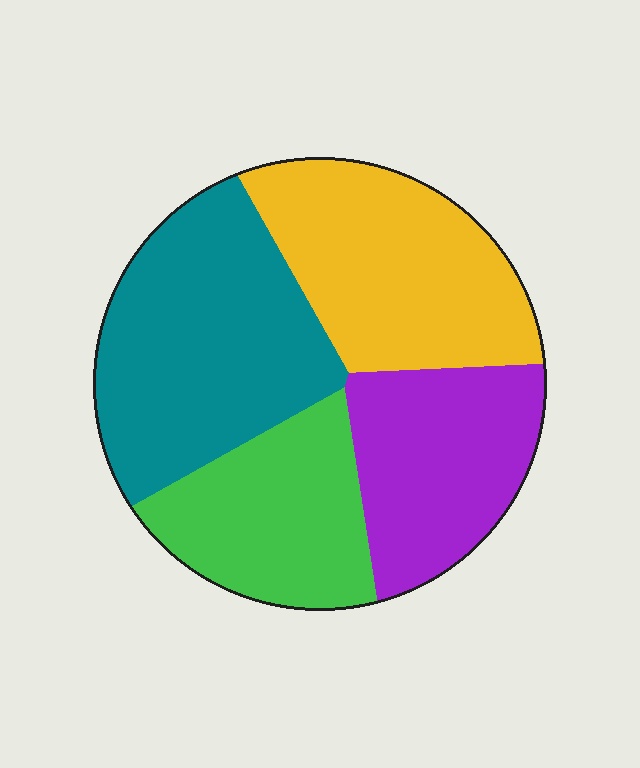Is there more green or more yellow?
Yellow.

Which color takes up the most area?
Teal, at roughly 30%.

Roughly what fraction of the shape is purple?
Purple covers roughly 20% of the shape.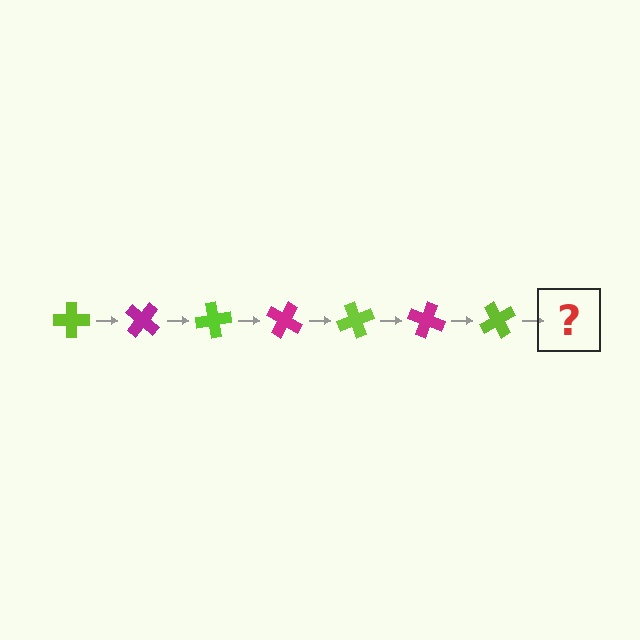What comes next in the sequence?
The next element should be a magenta cross, rotated 280 degrees from the start.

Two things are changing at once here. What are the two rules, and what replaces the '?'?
The two rules are that it rotates 40 degrees each step and the color cycles through lime and magenta. The '?' should be a magenta cross, rotated 280 degrees from the start.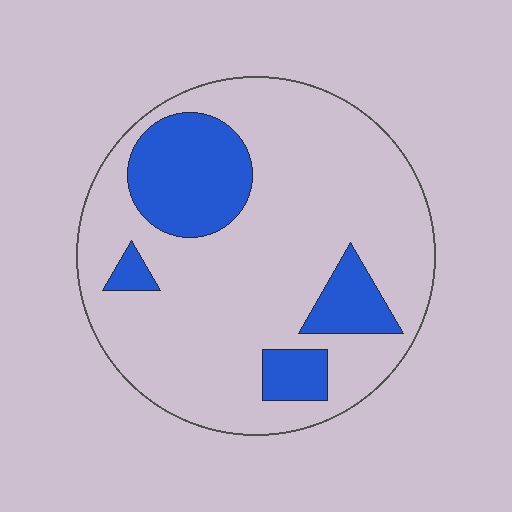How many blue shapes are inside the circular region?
4.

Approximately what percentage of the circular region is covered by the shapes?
Approximately 20%.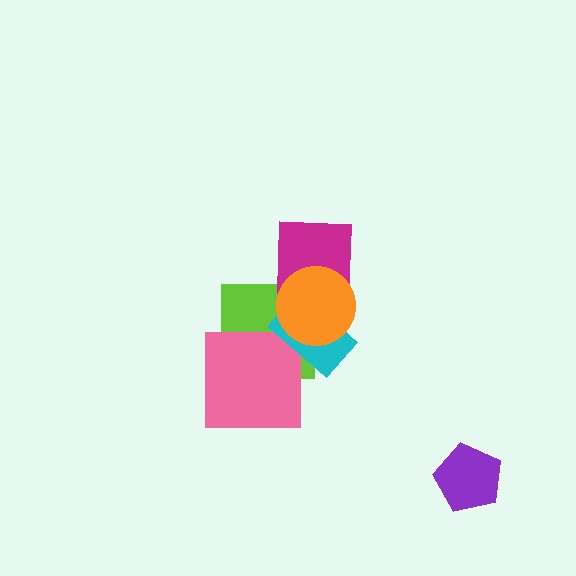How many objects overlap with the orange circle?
3 objects overlap with the orange circle.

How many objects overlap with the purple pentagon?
0 objects overlap with the purple pentagon.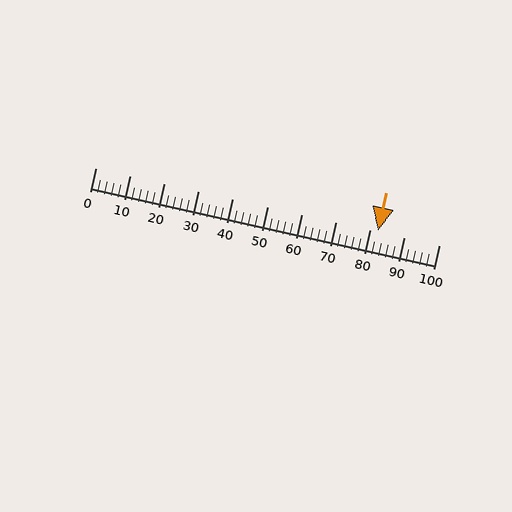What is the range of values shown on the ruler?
The ruler shows values from 0 to 100.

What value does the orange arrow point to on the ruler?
The orange arrow points to approximately 82.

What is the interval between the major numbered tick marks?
The major tick marks are spaced 10 units apart.